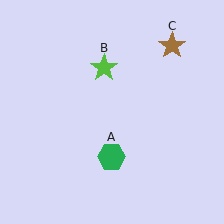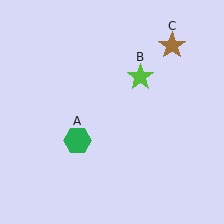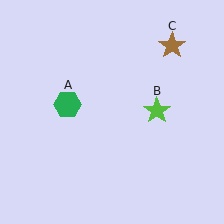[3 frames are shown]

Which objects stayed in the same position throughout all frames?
Brown star (object C) remained stationary.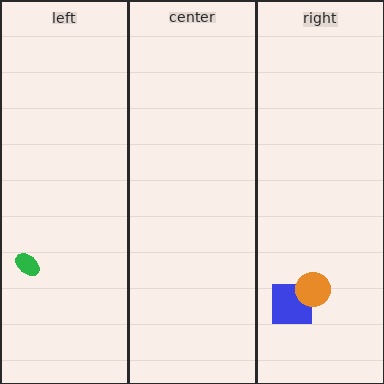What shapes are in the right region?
The blue square, the orange circle.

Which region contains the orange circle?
The right region.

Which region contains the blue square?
The right region.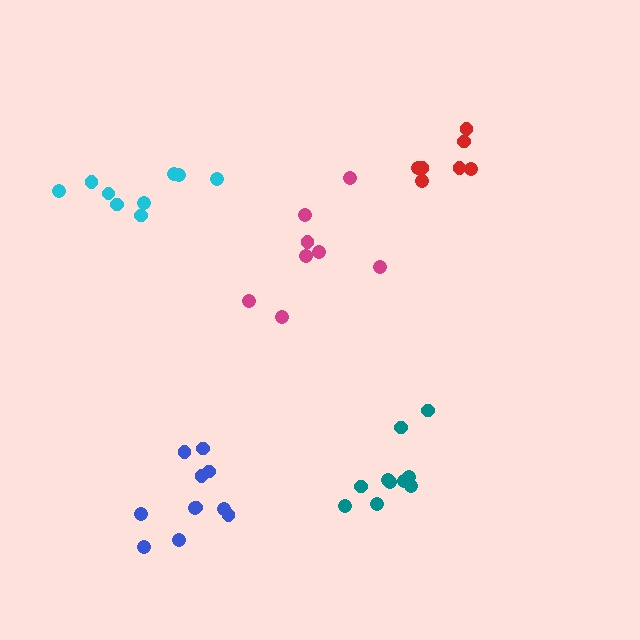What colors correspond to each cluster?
The clusters are colored: teal, magenta, red, blue, cyan.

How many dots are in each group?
Group 1: 10 dots, Group 2: 8 dots, Group 3: 7 dots, Group 4: 11 dots, Group 5: 9 dots (45 total).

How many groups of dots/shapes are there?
There are 5 groups.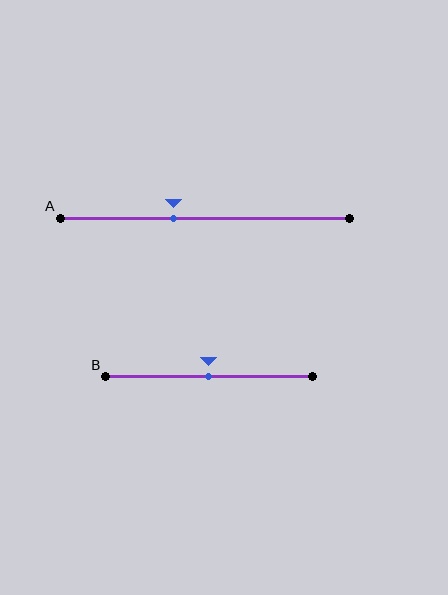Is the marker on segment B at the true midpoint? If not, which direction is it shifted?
Yes, the marker on segment B is at the true midpoint.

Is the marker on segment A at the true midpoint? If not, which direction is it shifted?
No, the marker on segment A is shifted to the left by about 11% of the segment length.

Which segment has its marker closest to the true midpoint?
Segment B has its marker closest to the true midpoint.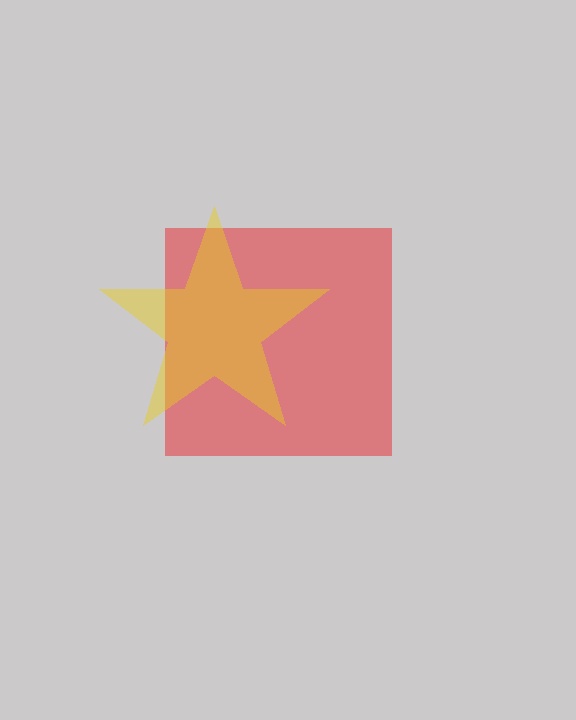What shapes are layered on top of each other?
The layered shapes are: a red square, a yellow star.